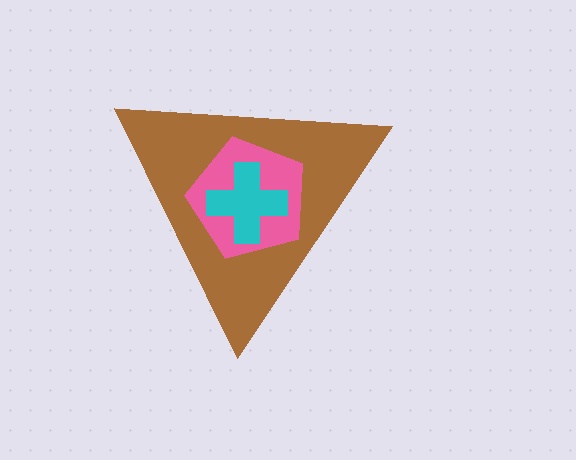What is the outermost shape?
The brown triangle.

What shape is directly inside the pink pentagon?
The cyan cross.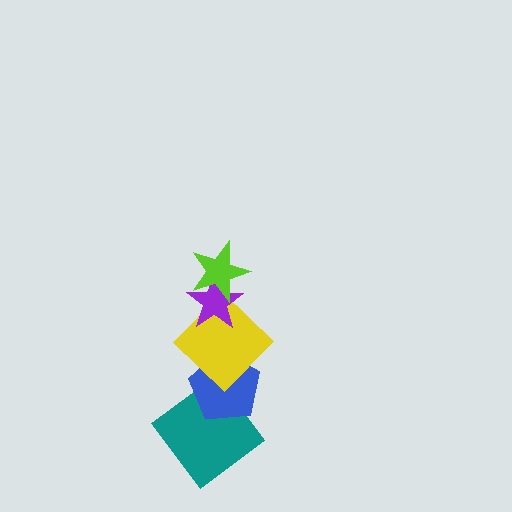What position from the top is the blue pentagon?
The blue pentagon is 4th from the top.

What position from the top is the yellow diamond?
The yellow diamond is 3rd from the top.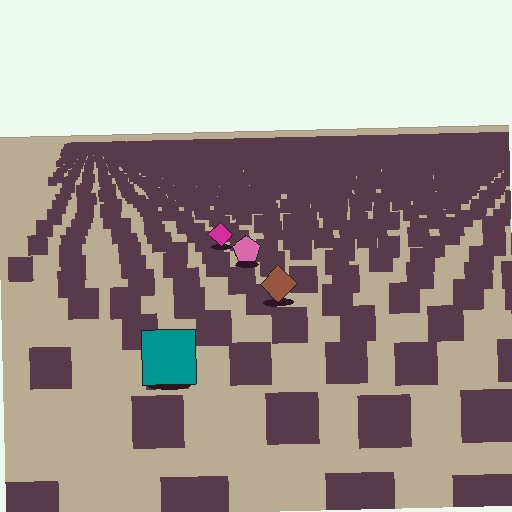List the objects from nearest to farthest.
From nearest to farthest: the teal square, the brown diamond, the pink pentagon, the magenta diamond.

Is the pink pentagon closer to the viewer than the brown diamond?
No. The brown diamond is closer — you can tell from the texture gradient: the ground texture is coarser near it.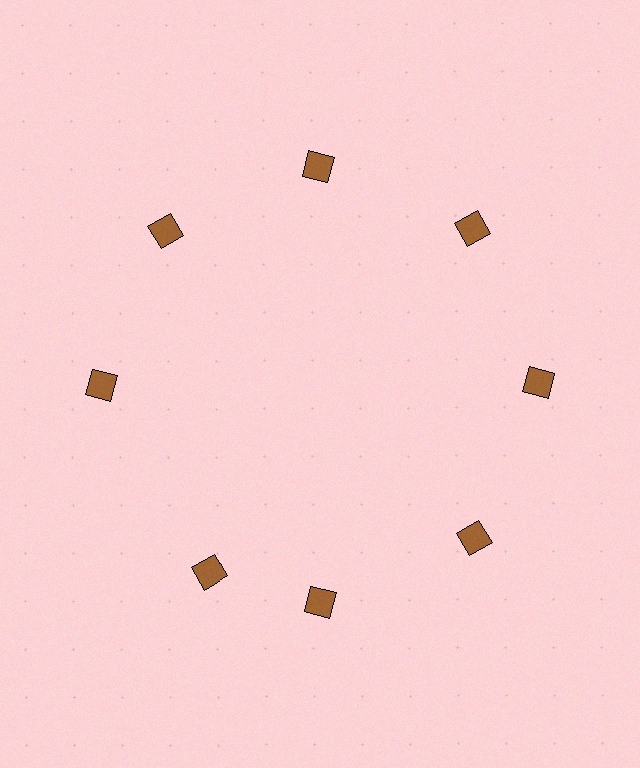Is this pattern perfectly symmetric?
No. The 8 brown diamonds are arranged in a ring, but one element near the 8 o'clock position is rotated out of alignment along the ring, breaking the 8-fold rotational symmetry.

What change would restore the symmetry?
The symmetry would be restored by rotating it back into even spacing with its neighbors so that all 8 diamonds sit at equal angles and equal distance from the center.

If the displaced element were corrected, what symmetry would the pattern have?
It would have 8-fold rotational symmetry — the pattern would map onto itself every 45 degrees.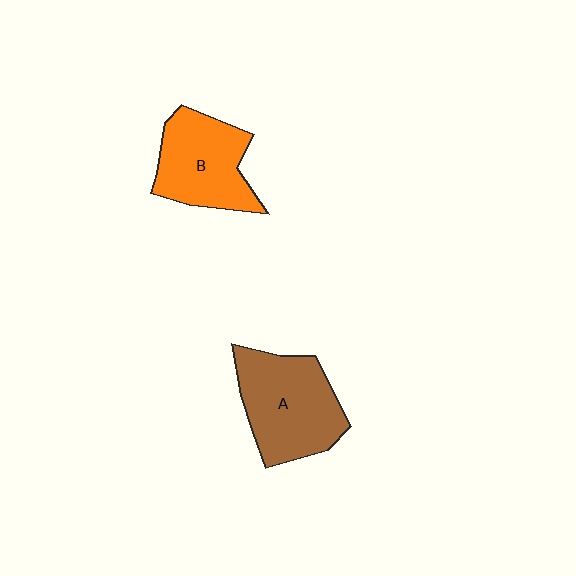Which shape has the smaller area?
Shape B (orange).